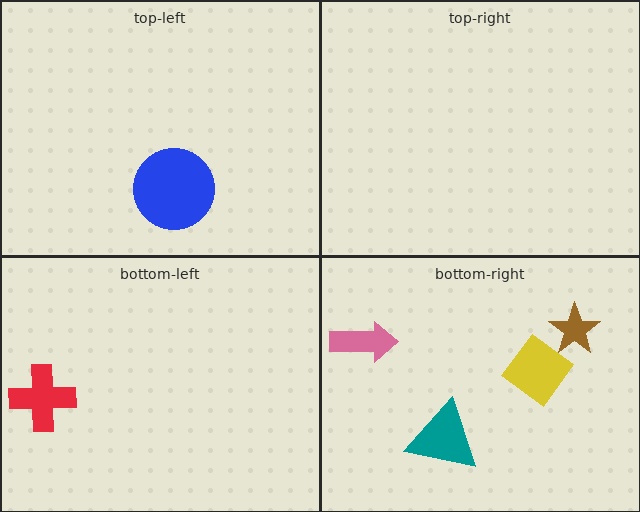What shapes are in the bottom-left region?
The red cross.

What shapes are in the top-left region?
The blue circle.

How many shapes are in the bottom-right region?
4.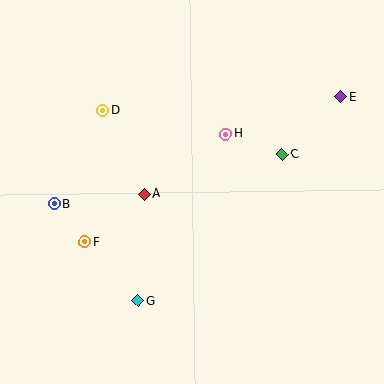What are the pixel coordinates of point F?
Point F is at (85, 242).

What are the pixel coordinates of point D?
Point D is at (102, 110).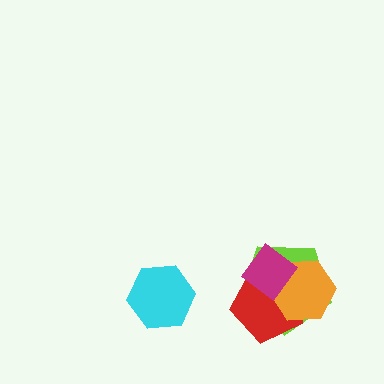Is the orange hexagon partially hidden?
Yes, it is partially covered by another shape.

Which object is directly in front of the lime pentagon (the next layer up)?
The red pentagon is directly in front of the lime pentagon.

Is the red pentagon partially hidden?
Yes, it is partially covered by another shape.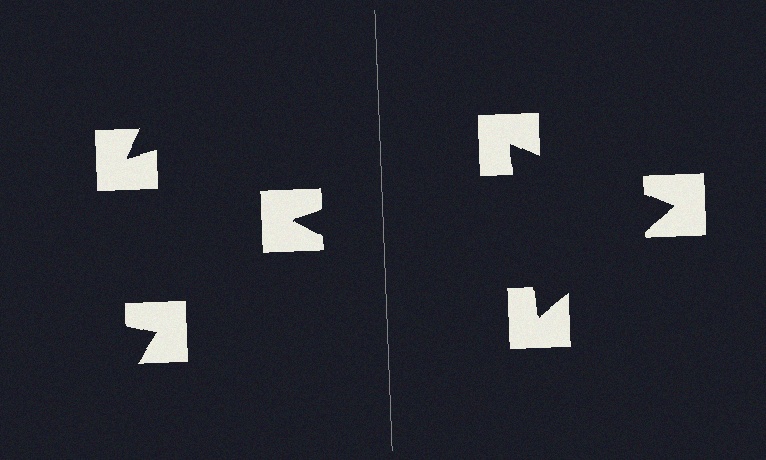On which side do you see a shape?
An illusory triangle appears on the right side. On the left side the wedge cuts are rotated, so no coherent shape forms.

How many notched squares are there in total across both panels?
6 — 3 on each side.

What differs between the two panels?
The notched squares are positioned identically on both sides; only the wedge orientations differ. On the right they align to a triangle; on the left they are misaligned.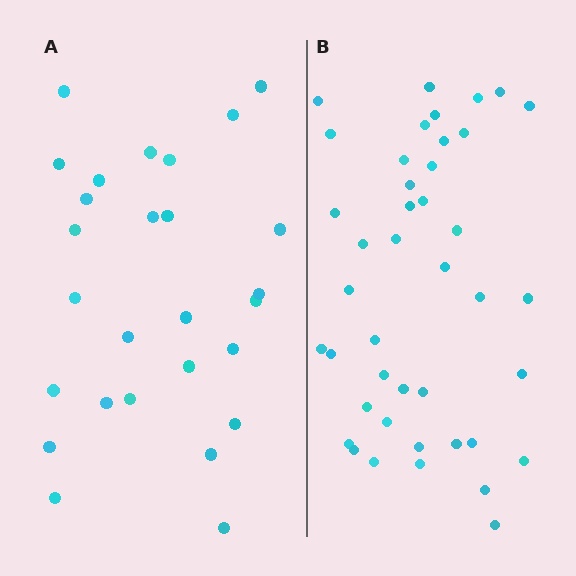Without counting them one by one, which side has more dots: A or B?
Region B (the right region) has more dots.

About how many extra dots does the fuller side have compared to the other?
Region B has approximately 15 more dots than region A.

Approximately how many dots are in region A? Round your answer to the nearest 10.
About 30 dots. (The exact count is 27, which rounds to 30.)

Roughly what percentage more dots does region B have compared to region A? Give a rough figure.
About 55% more.